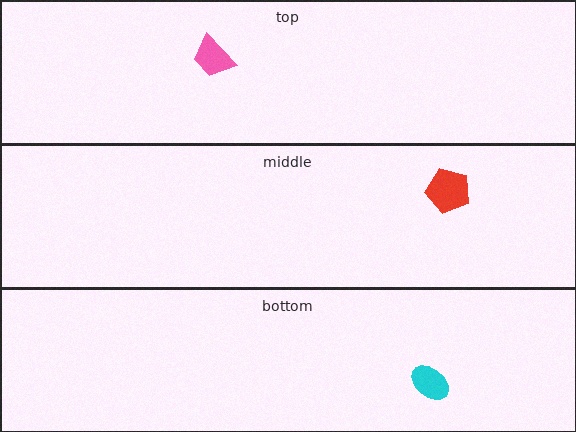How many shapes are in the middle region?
1.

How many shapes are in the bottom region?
1.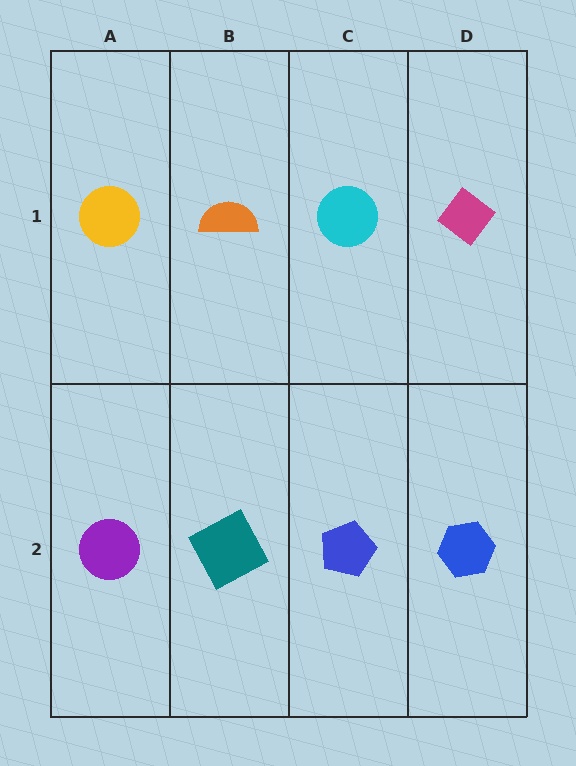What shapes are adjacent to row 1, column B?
A teal square (row 2, column B), a yellow circle (row 1, column A), a cyan circle (row 1, column C).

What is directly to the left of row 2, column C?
A teal square.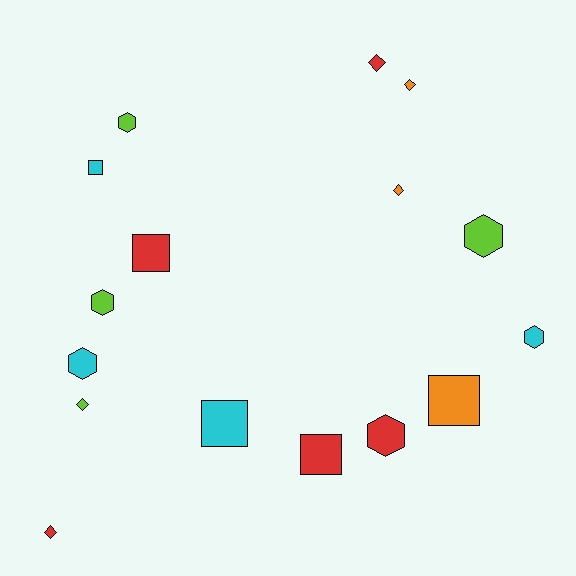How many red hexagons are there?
There is 1 red hexagon.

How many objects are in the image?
There are 16 objects.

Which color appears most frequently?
Red, with 5 objects.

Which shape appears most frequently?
Hexagon, with 6 objects.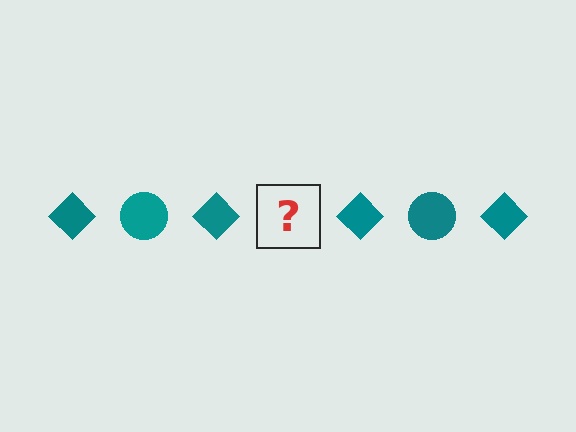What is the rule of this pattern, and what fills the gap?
The rule is that the pattern cycles through diamond, circle shapes in teal. The gap should be filled with a teal circle.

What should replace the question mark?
The question mark should be replaced with a teal circle.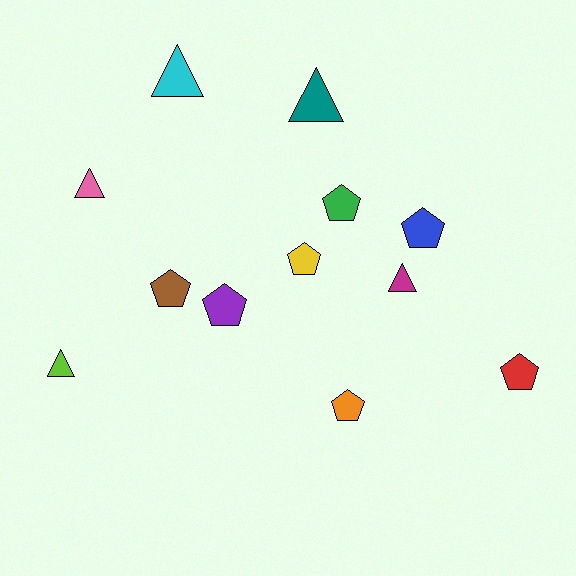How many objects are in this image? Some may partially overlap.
There are 12 objects.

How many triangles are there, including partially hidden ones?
There are 5 triangles.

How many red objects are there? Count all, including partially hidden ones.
There is 1 red object.